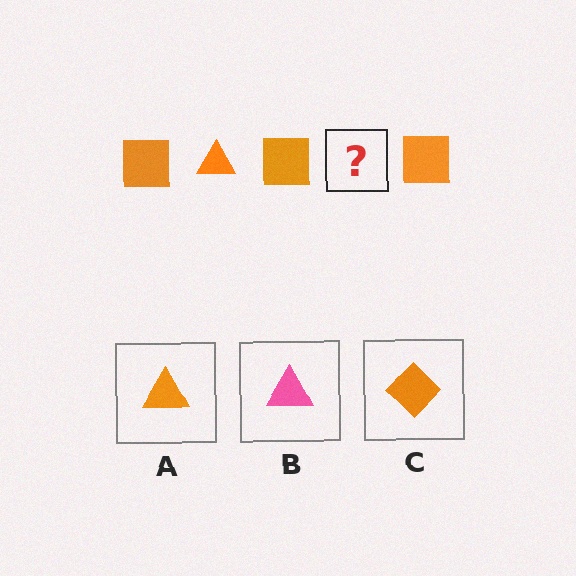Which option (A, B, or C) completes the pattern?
A.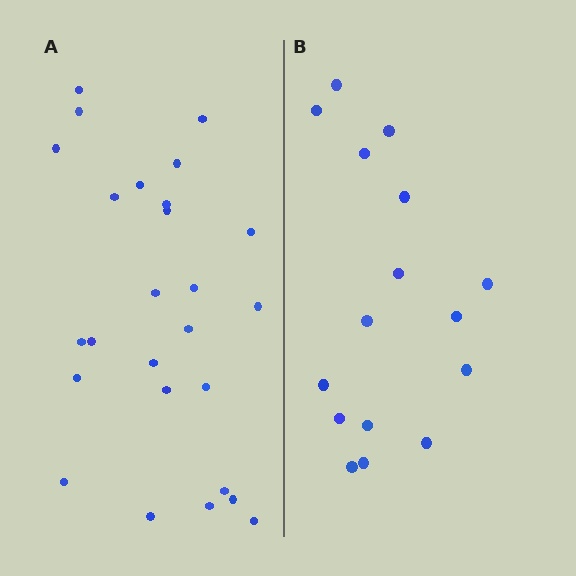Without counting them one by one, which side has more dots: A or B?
Region A (the left region) has more dots.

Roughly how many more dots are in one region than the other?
Region A has roughly 10 or so more dots than region B.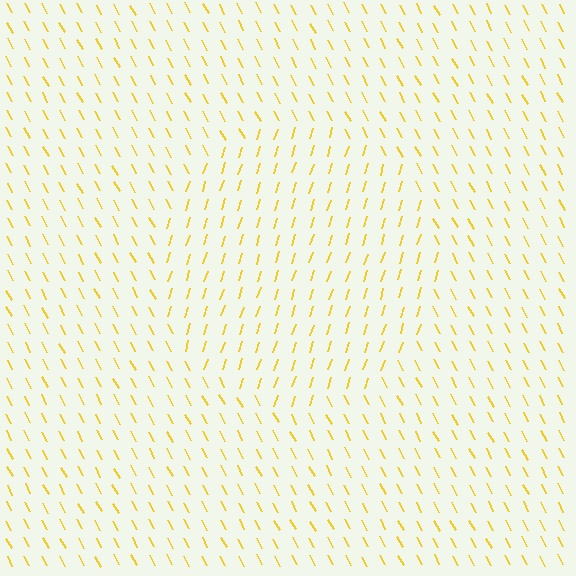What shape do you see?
I see a circle.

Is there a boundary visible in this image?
Yes, there is a texture boundary formed by a change in line orientation.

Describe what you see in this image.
The image is filled with small yellow line segments. A circle region in the image has lines oriented differently from the surrounding lines, creating a visible texture boundary.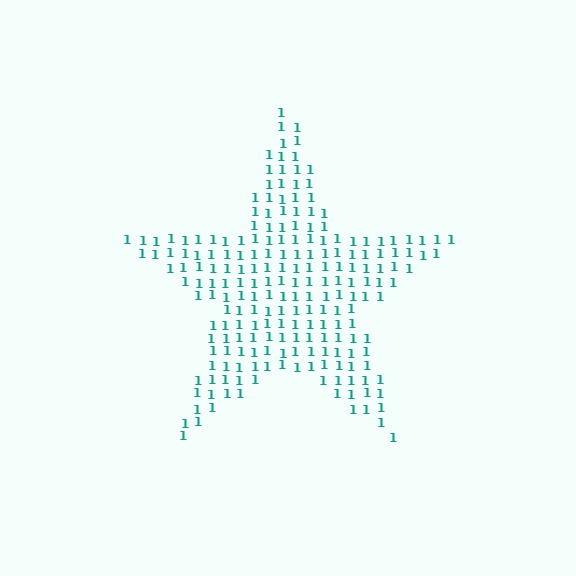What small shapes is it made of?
It is made of small digit 1's.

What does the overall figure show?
The overall figure shows a star.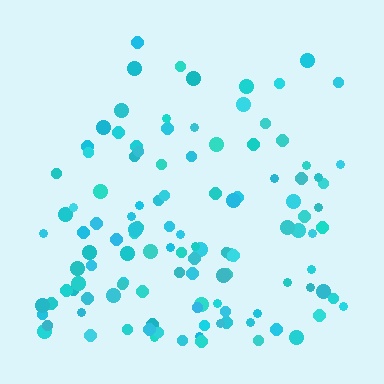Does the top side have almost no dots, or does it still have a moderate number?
Still a moderate number, just noticeably fewer than the bottom.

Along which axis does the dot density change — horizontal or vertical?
Vertical.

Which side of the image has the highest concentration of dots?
The bottom.